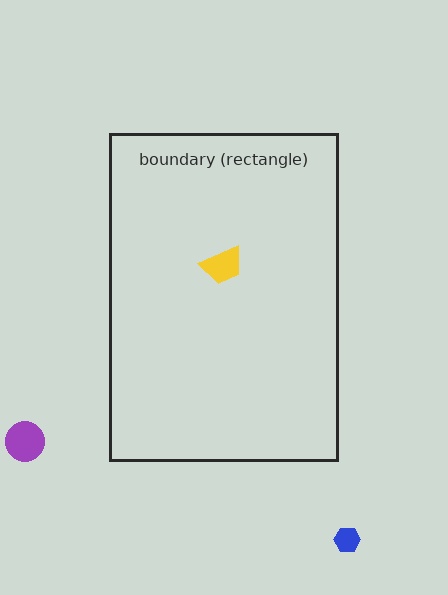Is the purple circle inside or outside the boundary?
Outside.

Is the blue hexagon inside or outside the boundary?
Outside.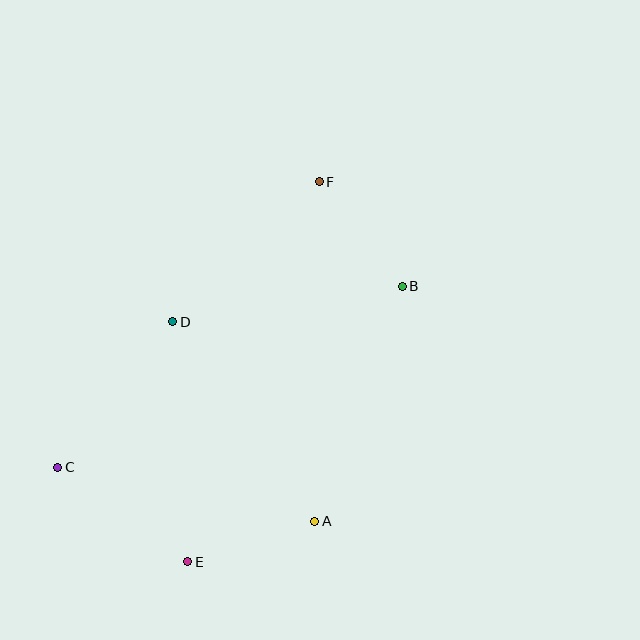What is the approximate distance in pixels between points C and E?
The distance between C and E is approximately 161 pixels.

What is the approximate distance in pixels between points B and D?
The distance between B and D is approximately 232 pixels.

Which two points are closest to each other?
Points A and E are closest to each other.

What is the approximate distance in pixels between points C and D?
The distance between C and D is approximately 186 pixels.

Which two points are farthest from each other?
Points E and F are farthest from each other.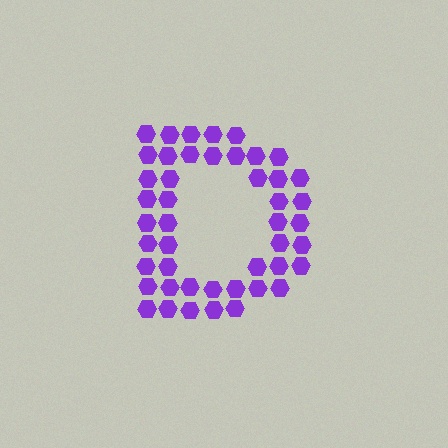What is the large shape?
The large shape is the letter D.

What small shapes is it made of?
It is made of small hexagons.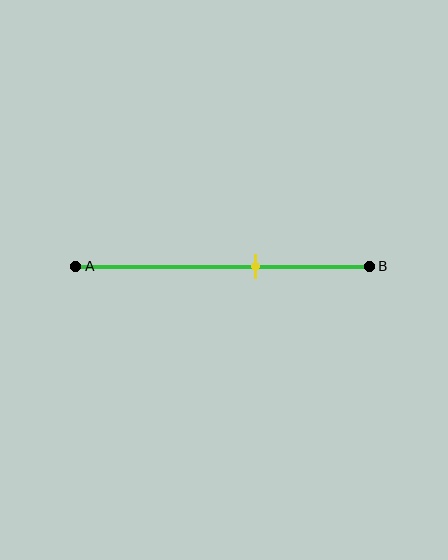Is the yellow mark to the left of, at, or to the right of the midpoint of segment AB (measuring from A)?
The yellow mark is to the right of the midpoint of segment AB.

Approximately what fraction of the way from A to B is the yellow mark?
The yellow mark is approximately 60% of the way from A to B.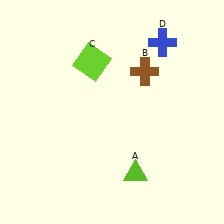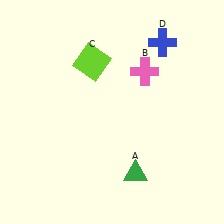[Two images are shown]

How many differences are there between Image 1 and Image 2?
There are 2 differences between the two images.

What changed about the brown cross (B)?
In Image 1, B is brown. In Image 2, it changed to pink.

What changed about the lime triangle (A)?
In Image 1, A is lime. In Image 2, it changed to green.